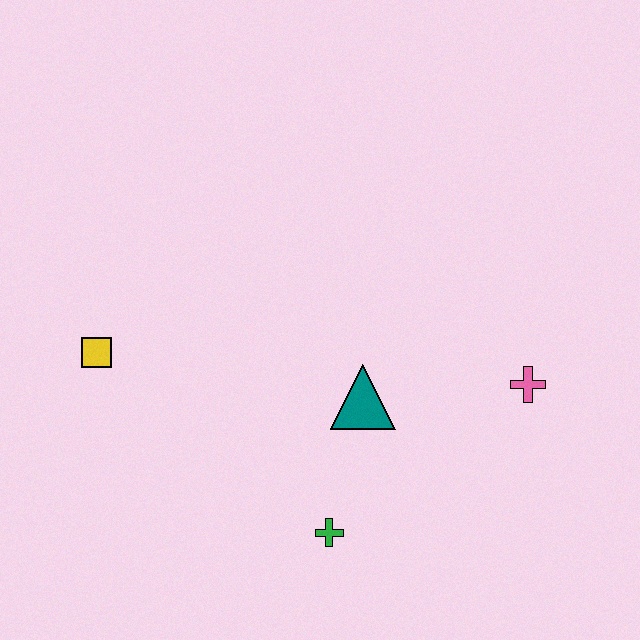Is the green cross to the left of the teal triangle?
Yes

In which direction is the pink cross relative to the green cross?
The pink cross is to the right of the green cross.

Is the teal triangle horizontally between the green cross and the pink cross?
Yes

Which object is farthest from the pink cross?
The yellow square is farthest from the pink cross.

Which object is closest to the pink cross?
The teal triangle is closest to the pink cross.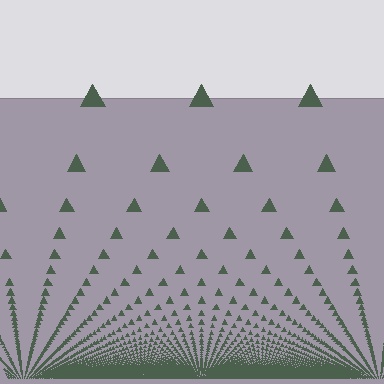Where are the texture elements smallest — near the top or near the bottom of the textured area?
Near the bottom.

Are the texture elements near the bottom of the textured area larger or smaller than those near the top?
Smaller. The gradient is inverted — elements near the bottom are smaller and denser.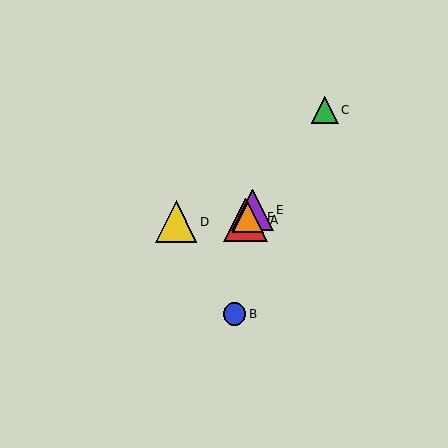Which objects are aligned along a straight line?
Objects A, C, E, F are aligned along a straight line.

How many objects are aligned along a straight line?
4 objects (A, C, E, F) are aligned along a straight line.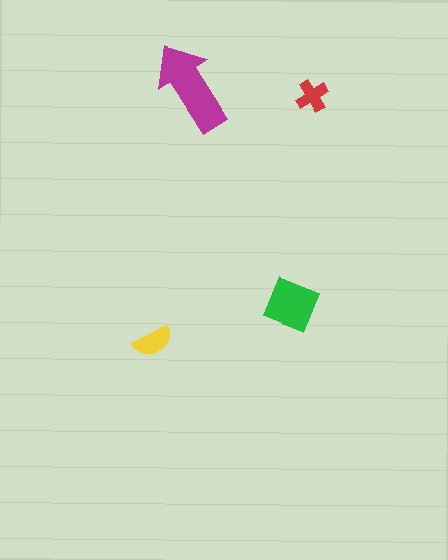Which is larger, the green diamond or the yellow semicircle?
The green diamond.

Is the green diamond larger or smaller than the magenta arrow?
Smaller.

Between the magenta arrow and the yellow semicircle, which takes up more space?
The magenta arrow.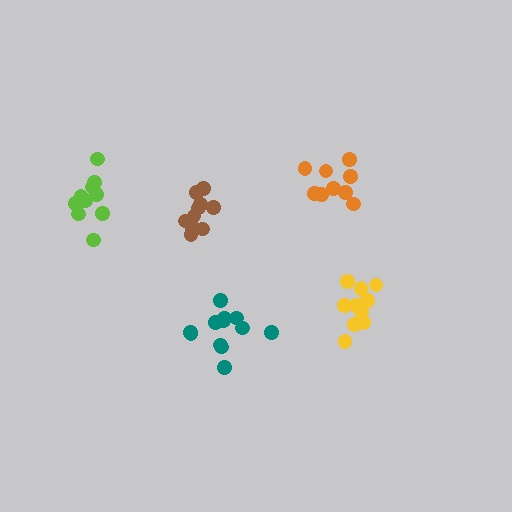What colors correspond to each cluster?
The clusters are colored: lime, orange, brown, teal, yellow.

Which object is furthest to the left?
The lime cluster is leftmost.